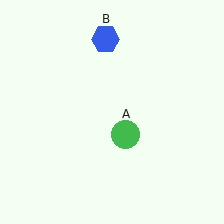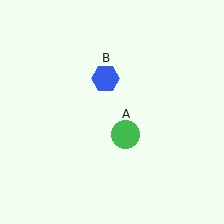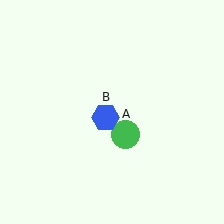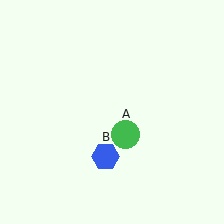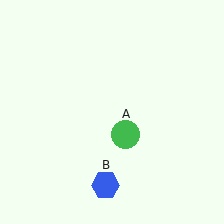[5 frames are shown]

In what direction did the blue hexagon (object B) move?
The blue hexagon (object B) moved down.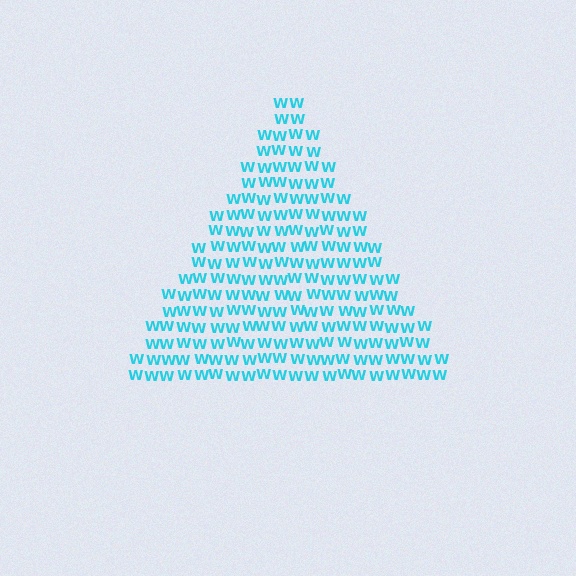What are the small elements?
The small elements are letter W's.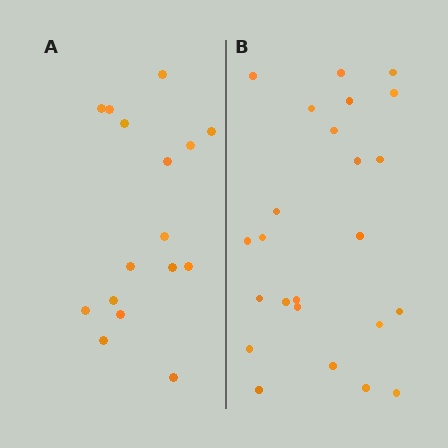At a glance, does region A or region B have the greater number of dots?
Region B (the right region) has more dots.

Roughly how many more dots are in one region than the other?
Region B has roughly 8 or so more dots than region A.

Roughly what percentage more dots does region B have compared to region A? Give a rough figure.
About 50% more.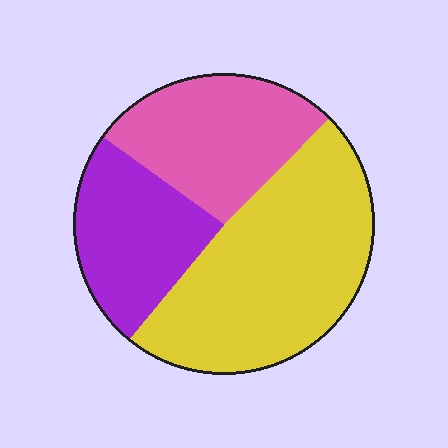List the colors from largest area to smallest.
From largest to smallest: yellow, pink, purple.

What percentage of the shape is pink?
Pink takes up about one quarter (1/4) of the shape.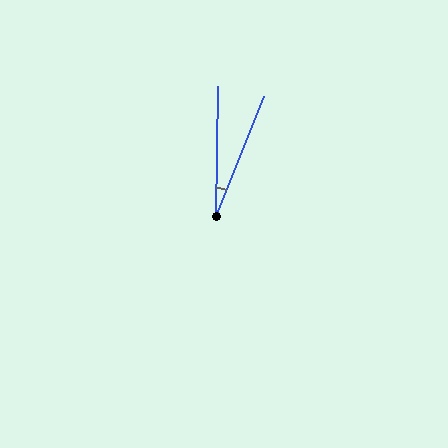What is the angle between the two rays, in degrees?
Approximately 21 degrees.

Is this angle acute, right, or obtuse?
It is acute.